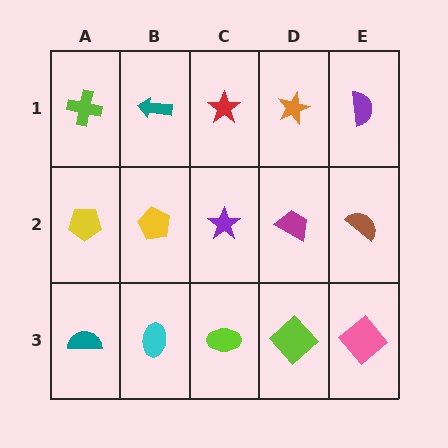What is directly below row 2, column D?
A lime diamond.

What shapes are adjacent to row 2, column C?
A red star (row 1, column C), a lime ellipse (row 3, column C), a yellow pentagon (row 2, column B), a magenta trapezoid (row 2, column D).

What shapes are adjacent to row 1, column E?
A brown semicircle (row 2, column E), an orange star (row 1, column D).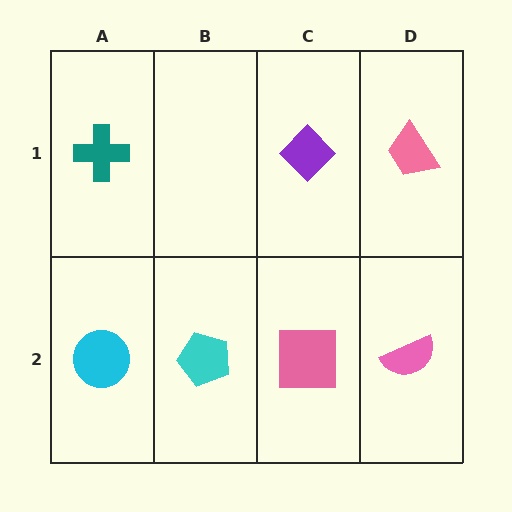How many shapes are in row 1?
3 shapes.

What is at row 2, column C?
A pink square.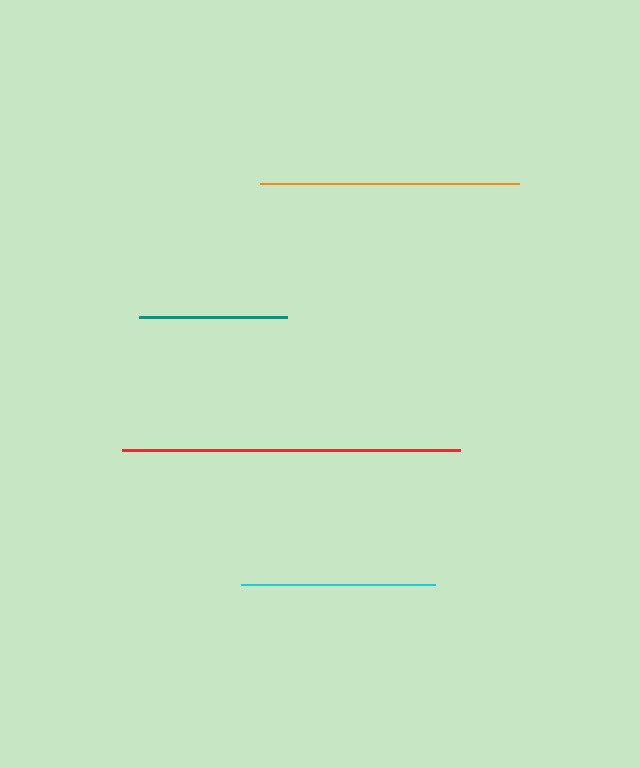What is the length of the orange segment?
The orange segment is approximately 259 pixels long.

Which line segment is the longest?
The red line is the longest at approximately 338 pixels.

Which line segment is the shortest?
The teal line is the shortest at approximately 148 pixels.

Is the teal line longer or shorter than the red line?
The red line is longer than the teal line.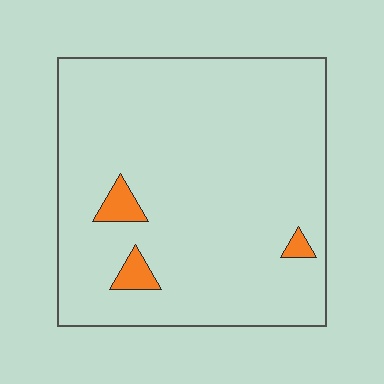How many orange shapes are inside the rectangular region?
3.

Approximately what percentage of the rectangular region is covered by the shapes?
Approximately 5%.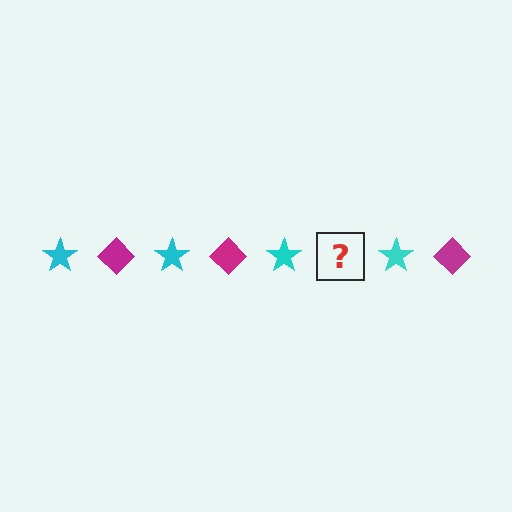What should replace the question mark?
The question mark should be replaced with a magenta diamond.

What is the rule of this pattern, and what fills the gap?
The rule is that the pattern alternates between cyan star and magenta diamond. The gap should be filled with a magenta diamond.